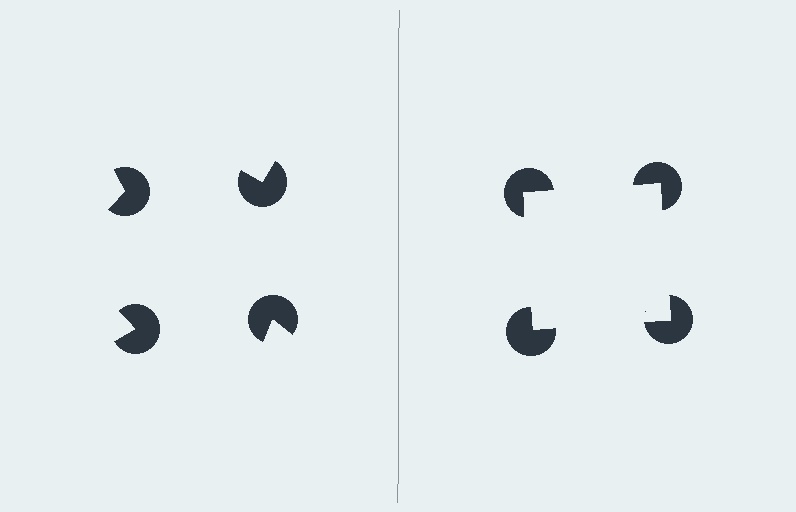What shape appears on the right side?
An illusory square.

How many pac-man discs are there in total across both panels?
8 — 4 on each side.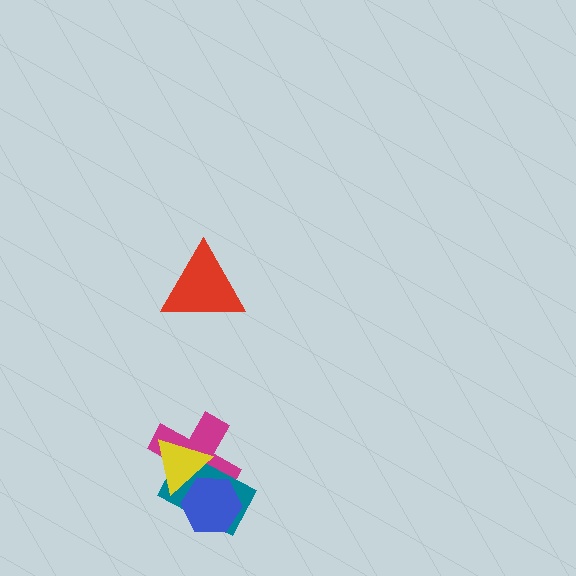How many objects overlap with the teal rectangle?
3 objects overlap with the teal rectangle.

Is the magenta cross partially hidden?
Yes, it is partially covered by another shape.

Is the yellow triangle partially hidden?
Yes, it is partially covered by another shape.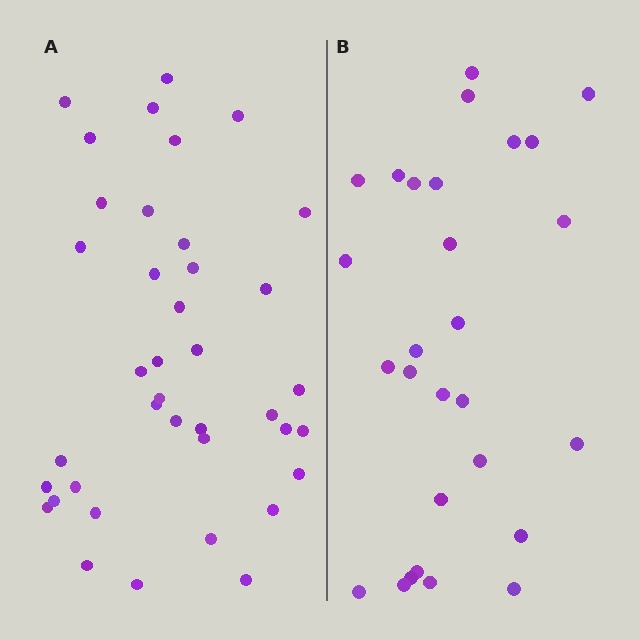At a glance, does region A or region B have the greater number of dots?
Region A (the left region) has more dots.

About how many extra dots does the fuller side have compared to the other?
Region A has roughly 12 or so more dots than region B.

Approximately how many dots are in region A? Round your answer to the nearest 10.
About 40 dots. (The exact count is 39, which rounds to 40.)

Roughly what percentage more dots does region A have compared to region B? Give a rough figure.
About 40% more.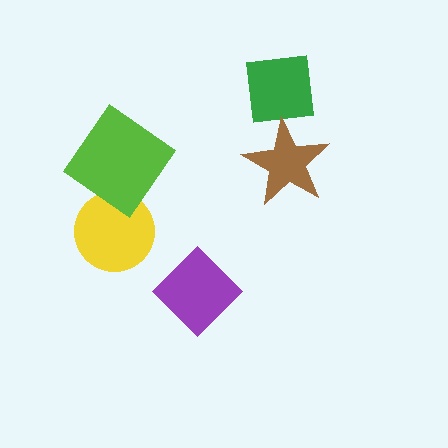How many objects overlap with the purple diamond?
0 objects overlap with the purple diamond.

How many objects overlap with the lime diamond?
1 object overlaps with the lime diamond.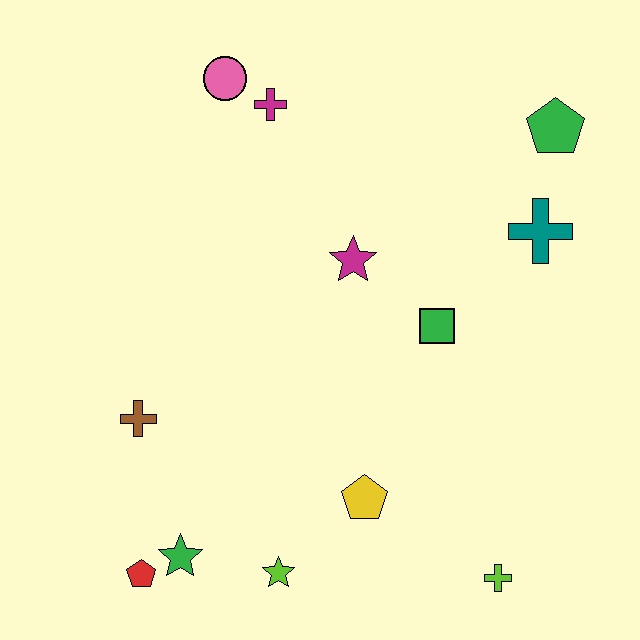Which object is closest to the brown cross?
The green star is closest to the brown cross.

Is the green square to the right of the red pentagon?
Yes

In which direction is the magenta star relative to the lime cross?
The magenta star is above the lime cross.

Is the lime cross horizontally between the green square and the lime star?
No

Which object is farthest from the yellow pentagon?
The pink circle is farthest from the yellow pentagon.